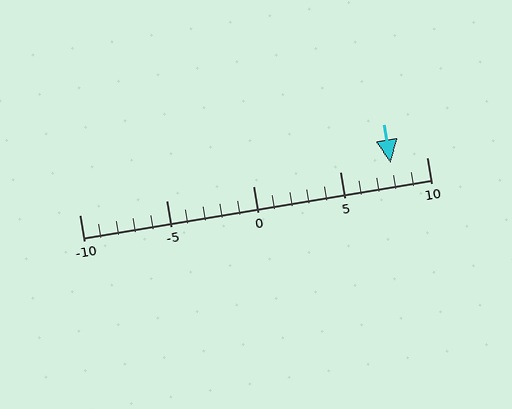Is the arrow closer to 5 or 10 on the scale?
The arrow is closer to 10.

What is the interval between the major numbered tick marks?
The major tick marks are spaced 5 units apart.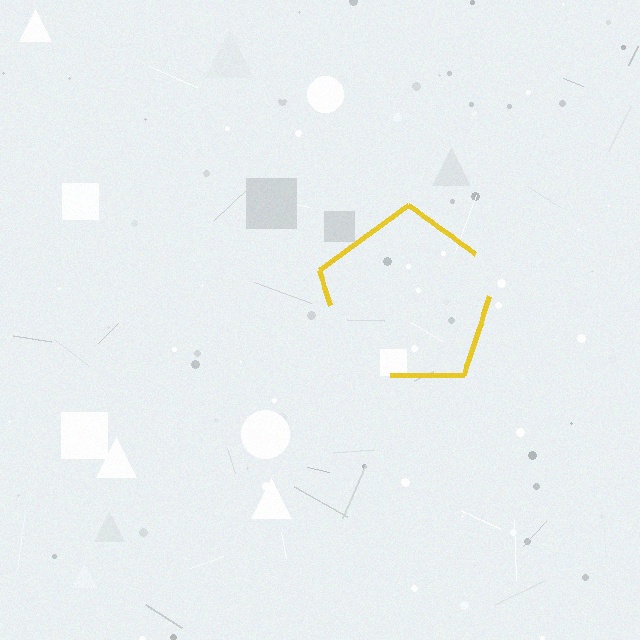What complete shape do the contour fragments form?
The contour fragments form a pentagon.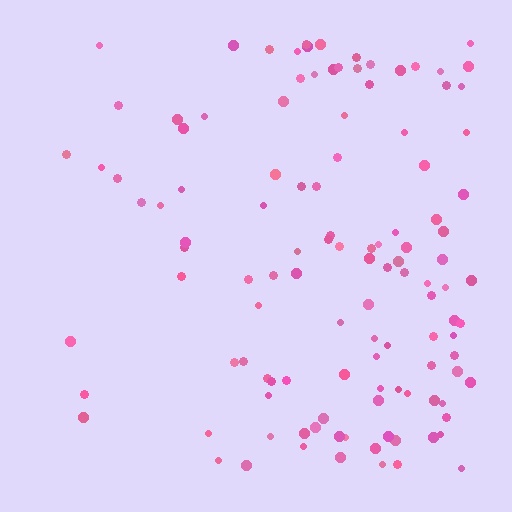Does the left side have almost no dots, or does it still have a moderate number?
Still a moderate number, just noticeably fewer than the right.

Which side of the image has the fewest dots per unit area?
The left.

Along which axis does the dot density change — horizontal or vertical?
Horizontal.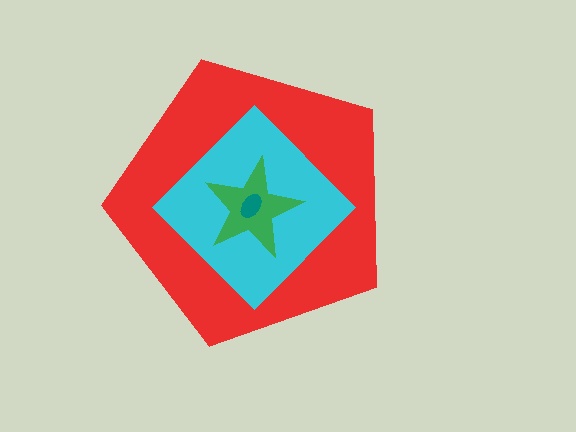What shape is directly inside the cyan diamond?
The green star.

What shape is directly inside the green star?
The teal ellipse.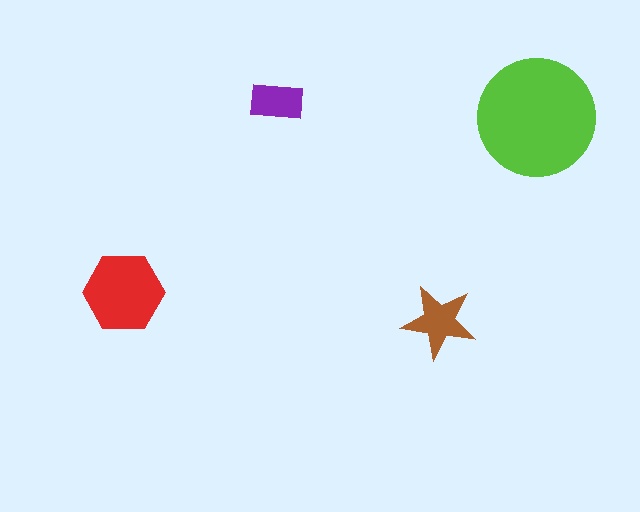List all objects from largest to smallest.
The lime circle, the red hexagon, the brown star, the purple rectangle.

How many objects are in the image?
There are 4 objects in the image.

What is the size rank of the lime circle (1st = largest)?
1st.